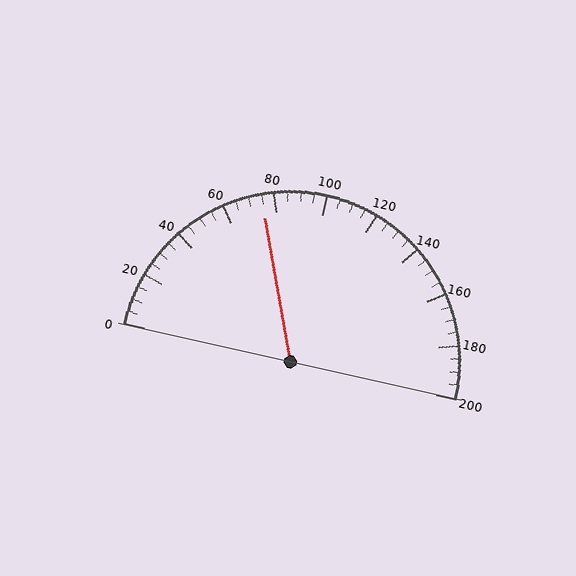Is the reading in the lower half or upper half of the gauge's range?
The reading is in the lower half of the range (0 to 200).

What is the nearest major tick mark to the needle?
The nearest major tick mark is 80.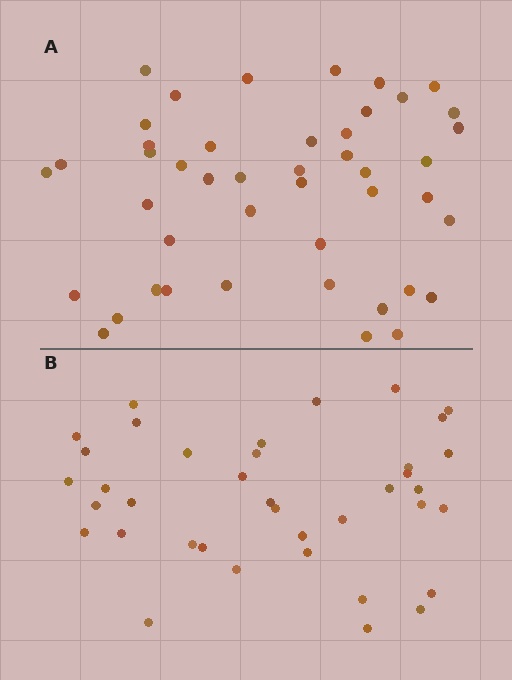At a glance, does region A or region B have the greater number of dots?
Region A (the top region) has more dots.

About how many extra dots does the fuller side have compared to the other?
Region A has roughly 8 or so more dots than region B.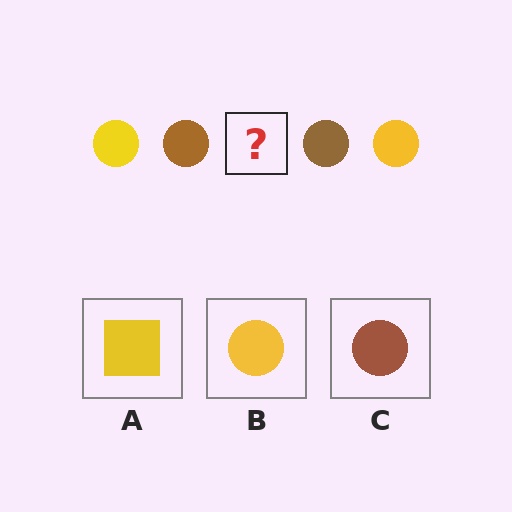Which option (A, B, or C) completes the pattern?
B.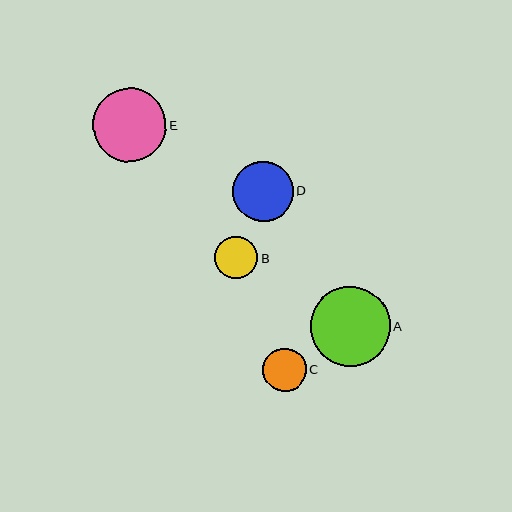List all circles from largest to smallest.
From largest to smallest: A, E, D, C, B.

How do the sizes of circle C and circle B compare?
Circle C and circle B are approximately the same size.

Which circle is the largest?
Circle A is the largest with a size of approximately 80 pixels.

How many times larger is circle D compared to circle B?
Circle D is approximately 1.4 times the size of circle B.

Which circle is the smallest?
Circle B is the smallest with a size of approximately 43 pixels.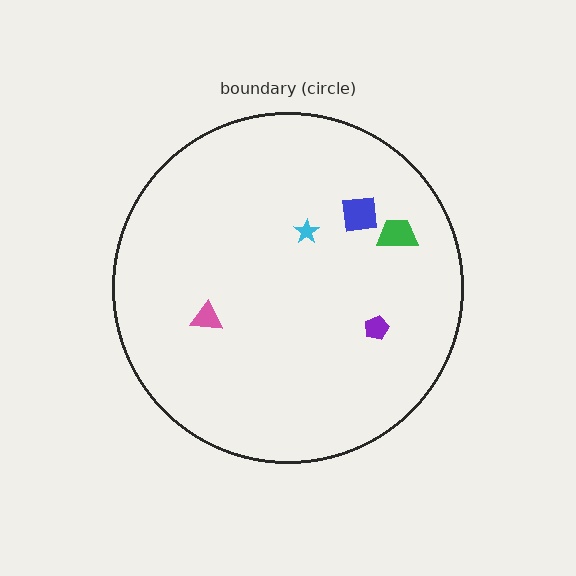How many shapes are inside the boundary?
5 inside, 0 outside.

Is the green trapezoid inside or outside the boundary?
Inside.